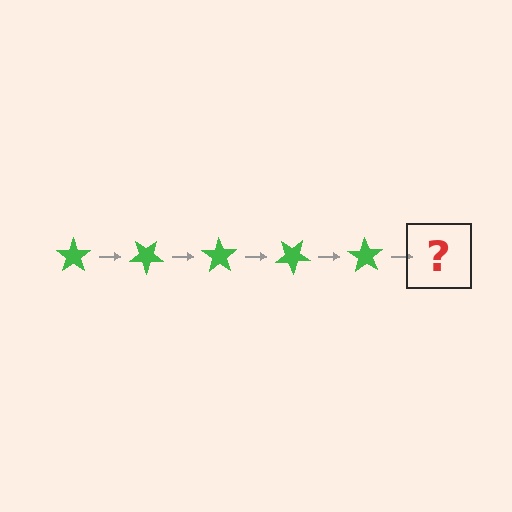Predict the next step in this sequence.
The next step is a green star rotated 175 degrees.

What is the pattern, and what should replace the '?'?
The pattern is that the star rotates 35 degrees each step. The '?' should be a green star rotated 175 degrees.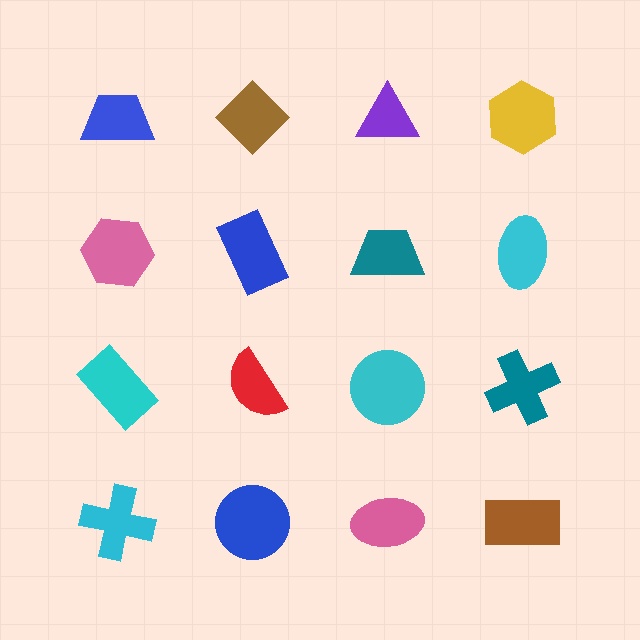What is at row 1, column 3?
A purple triangle.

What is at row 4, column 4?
A brown rectangle.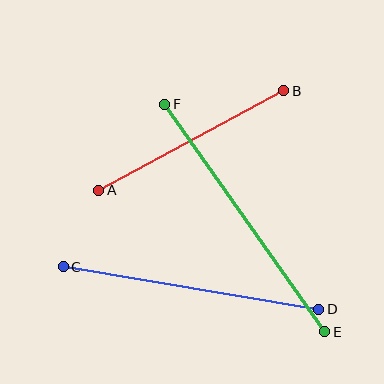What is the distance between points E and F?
The distance is approximately 278 pixels.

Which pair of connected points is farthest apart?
Points E and F are farthest apart.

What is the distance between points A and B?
The distance is approximately 210 pixels.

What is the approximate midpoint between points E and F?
The midpoint is at approximately (245, 218) pixels.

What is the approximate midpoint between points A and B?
The midpoint is at approximately (191, 140) pixels.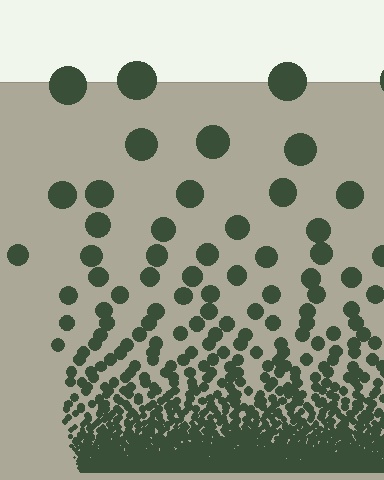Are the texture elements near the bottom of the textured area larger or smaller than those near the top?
Smaller. The gradient is inverted — elements near the bottom are smaller and denser.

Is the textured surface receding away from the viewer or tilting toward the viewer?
The surface appears to tilt toward the viewer. Texture elements get larger and sparser toward the top.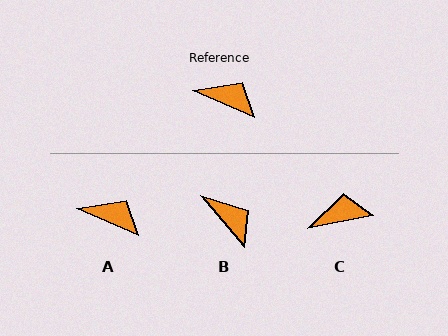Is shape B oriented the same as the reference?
No, it is off by about 26 degrees.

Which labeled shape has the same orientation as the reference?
A.